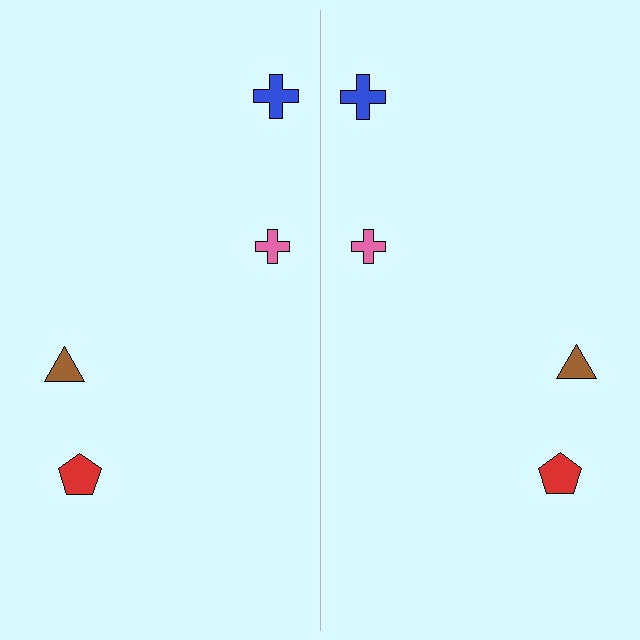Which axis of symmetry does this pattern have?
The pattern has a vertical axis of symmetry running through the center of the image.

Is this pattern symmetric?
Yes, this pattern has bilateral (reflection) symmetry.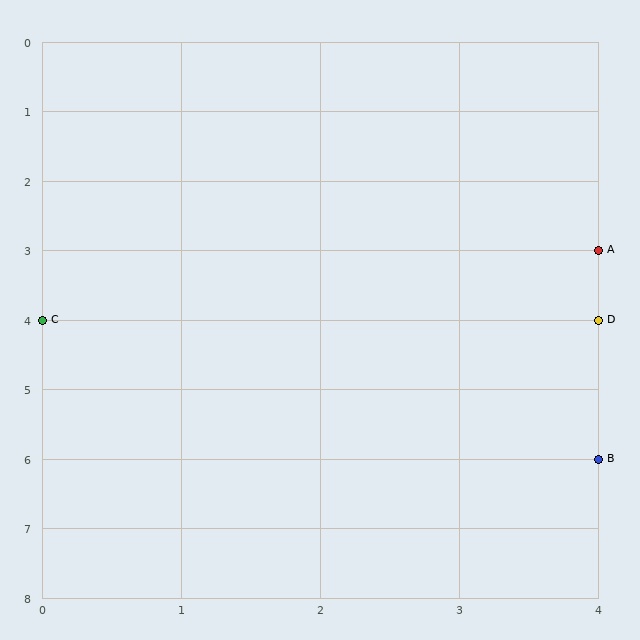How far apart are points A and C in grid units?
Points A and C are 4 columns and 1 row apart (about 4.1 grid units diagonally).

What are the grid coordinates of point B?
Point B is at grid coordinates (4, 6).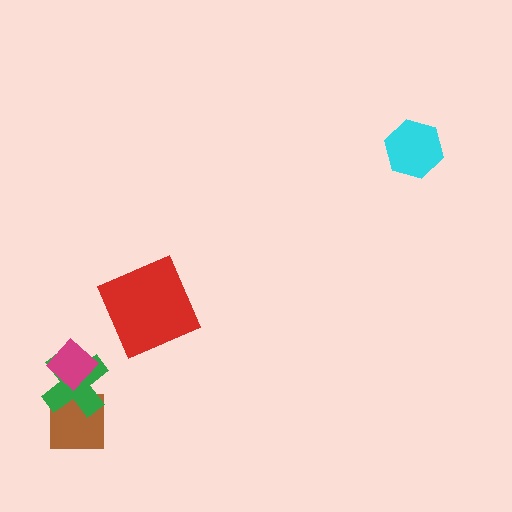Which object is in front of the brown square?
The green cross is in front of the brown square.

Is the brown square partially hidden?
Yes, it is partially covered by another shape.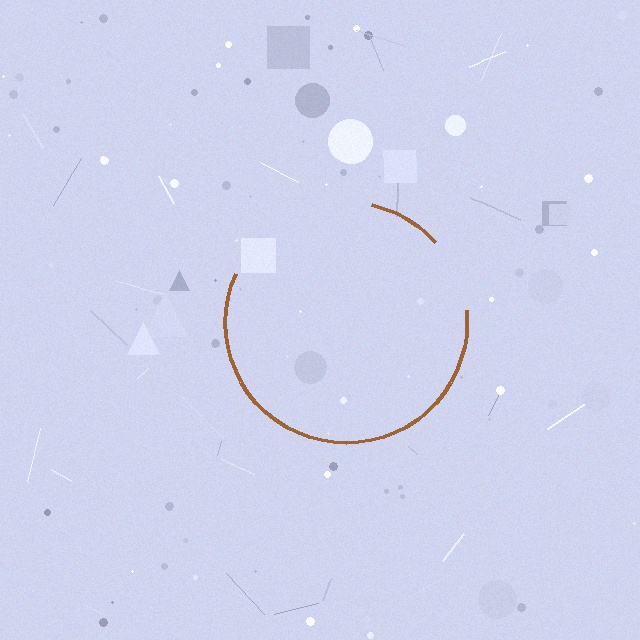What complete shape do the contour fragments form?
The contour fragments form a circle.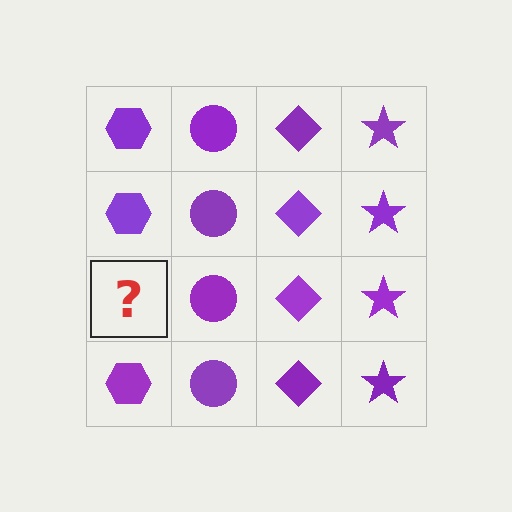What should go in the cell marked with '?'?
The missing cell should contain a purple hexagon.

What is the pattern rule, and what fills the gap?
The rule is that each column has a consistent shape. The gap should be filled with a purple hexagon.